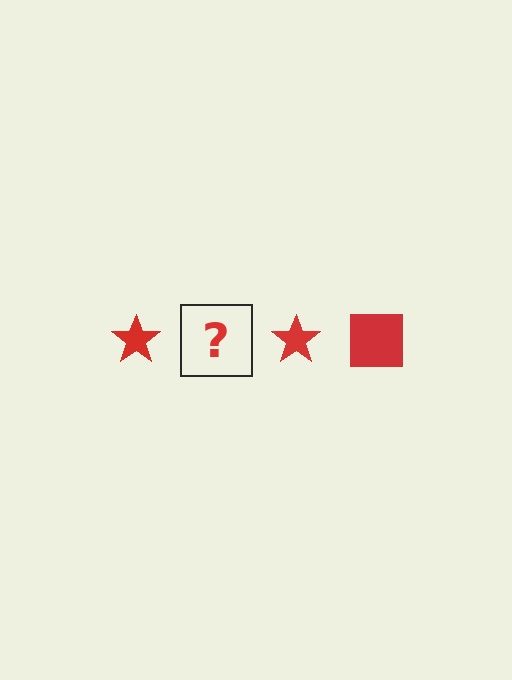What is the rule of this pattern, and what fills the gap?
The rule is that the pattern cycles through star, square shapes in red. The gap should be filled with a red square.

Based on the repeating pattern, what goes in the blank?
The blank should be a red square.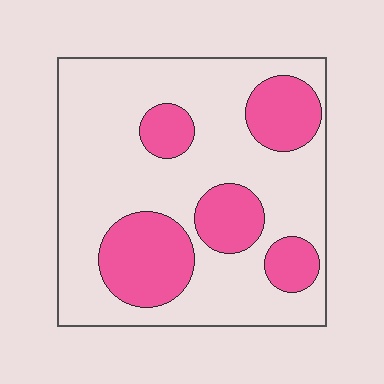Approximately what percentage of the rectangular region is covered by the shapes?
Approximately 30%.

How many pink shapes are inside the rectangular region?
5.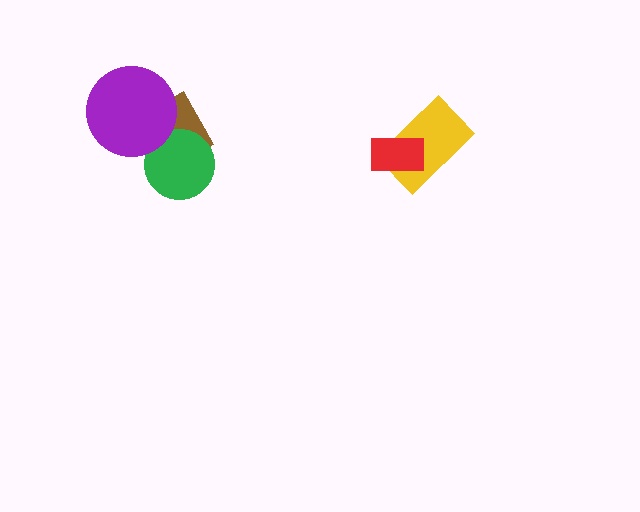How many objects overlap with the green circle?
2 objects overlap with the green circle.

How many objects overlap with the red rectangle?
1 object overlaps with the red rectangle.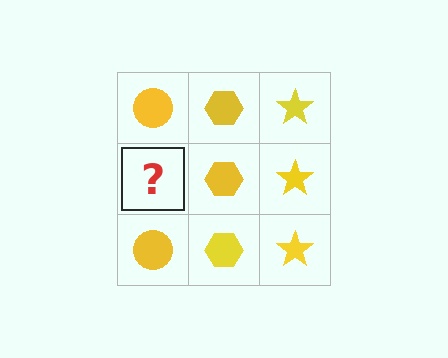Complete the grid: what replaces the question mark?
The question mark should be replaced with a yellow circle.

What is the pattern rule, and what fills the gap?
The rule is that each column has a consistent shape. The gap should be filled with a yellow circle.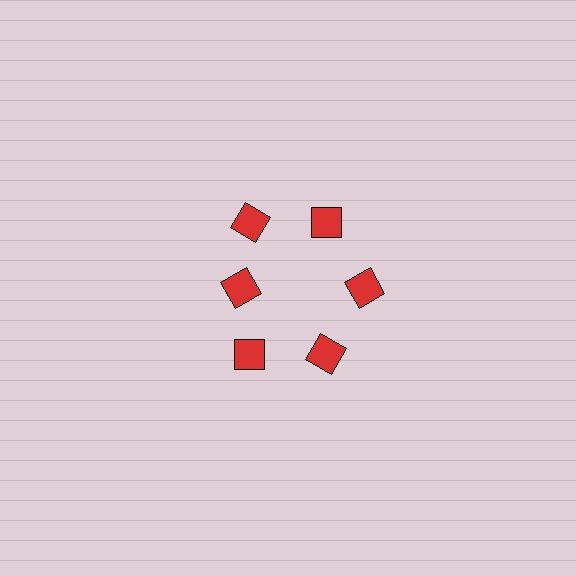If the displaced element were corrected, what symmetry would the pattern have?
It would have 6-fold rotational symmetry — the pattern would map onto itself every 60 degrees.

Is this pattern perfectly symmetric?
No. The 6 red diamonds are arranged in a ring, but one element near the 9 o'clock position is pulled inward toward the center, breaking the 6-fold rotational symmetry.